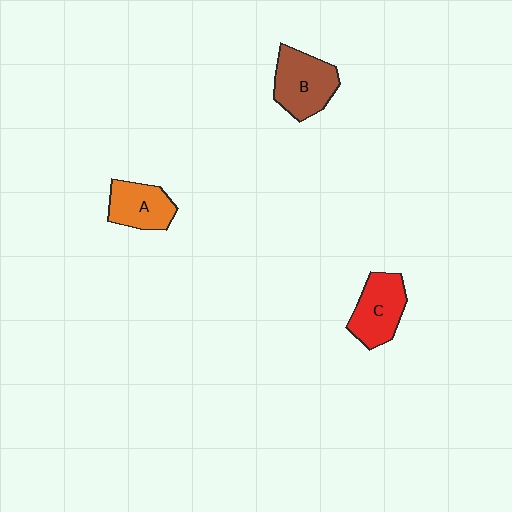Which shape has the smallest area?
Shape A (orange).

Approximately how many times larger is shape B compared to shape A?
Approximately 1.3 times.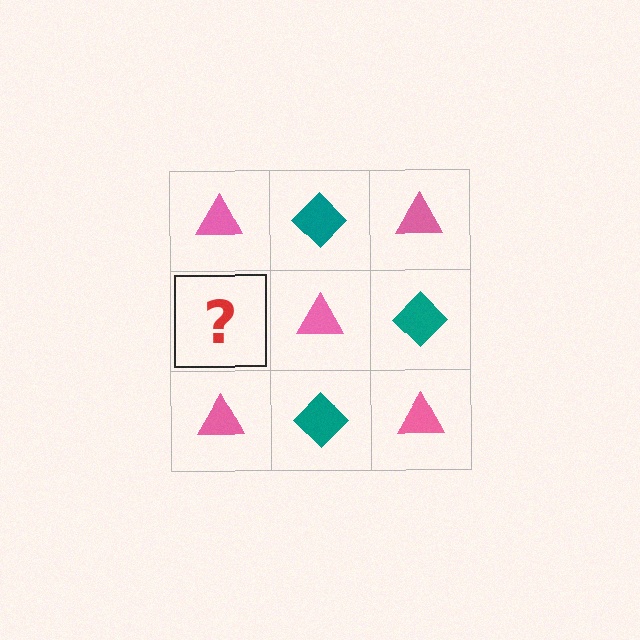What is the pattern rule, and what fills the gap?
The rule is that it alternates pink triangle and teal diamond in a checkerboard pattern. The gap should be filled with a teal diamond.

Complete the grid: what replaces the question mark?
The question mark should be replaced with a teal diamond.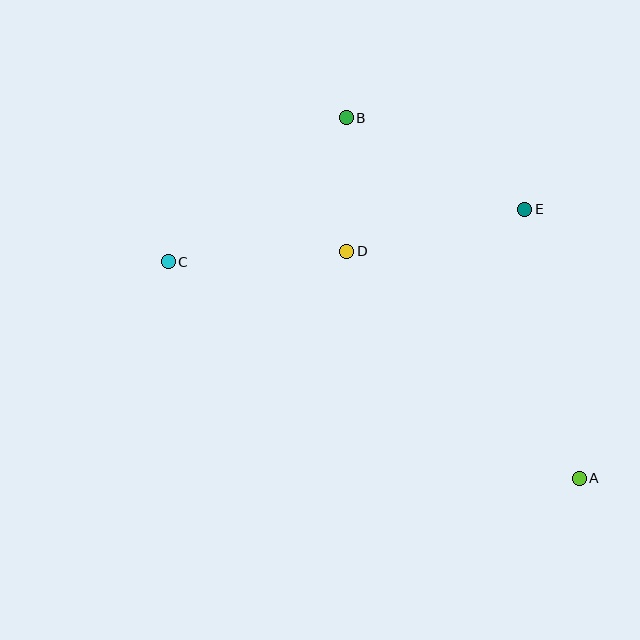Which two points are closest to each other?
Points B and D are closest to each other.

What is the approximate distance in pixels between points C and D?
The distance between C and D is approximately 179 pixels.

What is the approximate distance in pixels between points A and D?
The distance between A and D is approximately 325 pixels.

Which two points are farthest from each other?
Points A and C are farthest from each other.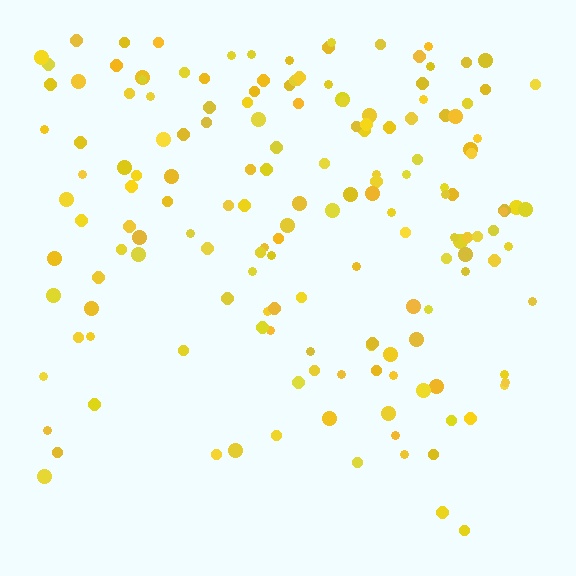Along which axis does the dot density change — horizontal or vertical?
Vertical.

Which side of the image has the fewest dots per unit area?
The bottom.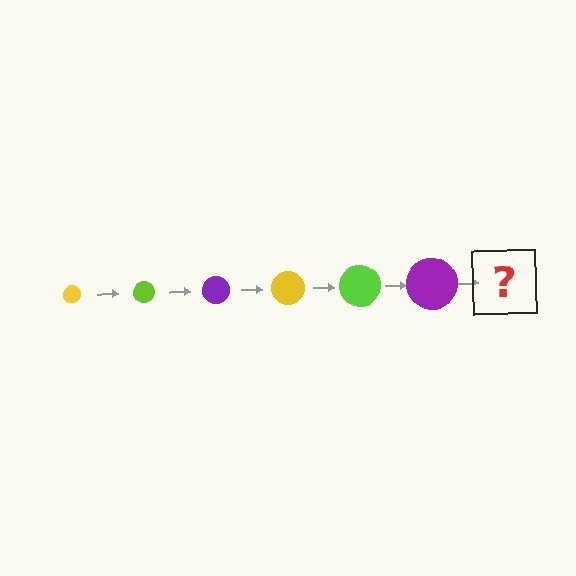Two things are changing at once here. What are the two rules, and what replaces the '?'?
The two rules are that the circle grows larger each step and the color cycles through yellow, lime, and purple. The '?' should be a yellow circle, larger than the previous one.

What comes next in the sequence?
The next element should be a yellow circle, larger than the previous one.